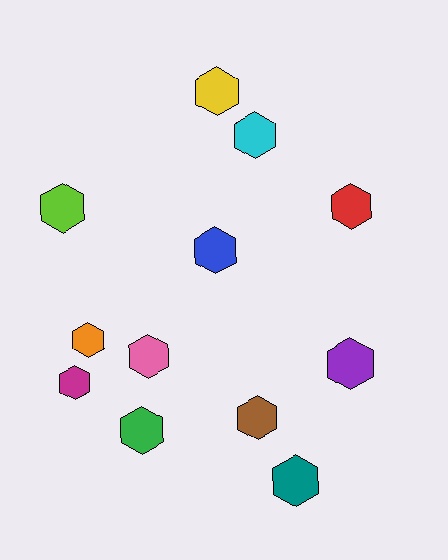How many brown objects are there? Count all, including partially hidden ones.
There is 1 brown object.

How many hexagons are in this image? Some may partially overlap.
There are 12 hexagons.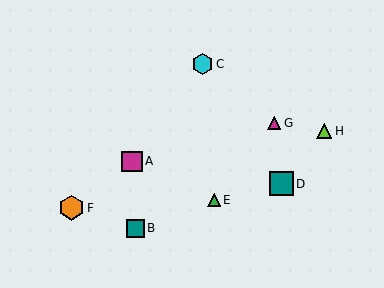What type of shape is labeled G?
Shape G is a magenta triangle.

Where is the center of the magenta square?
The center of the magenta square is at (132, 161).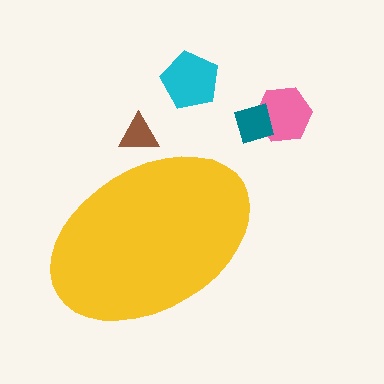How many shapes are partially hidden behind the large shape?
1 shape is partially hidden.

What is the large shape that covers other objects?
A yellow ellipse.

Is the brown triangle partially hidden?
Yes, the brown triangle is partially hidden behind the yellow ellipse.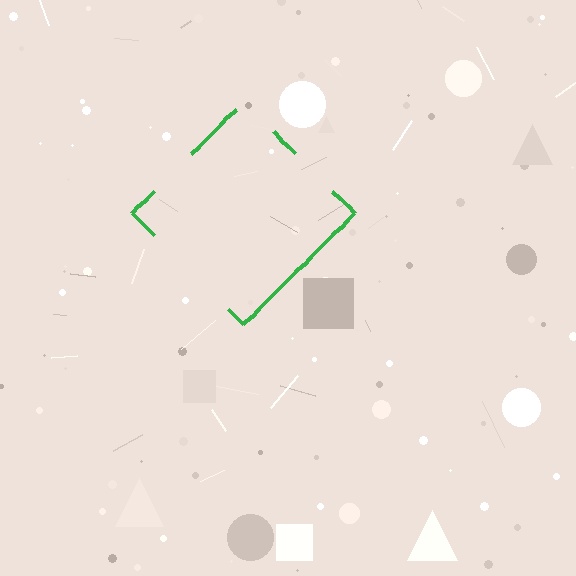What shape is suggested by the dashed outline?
The dashed outline suggests a diamond.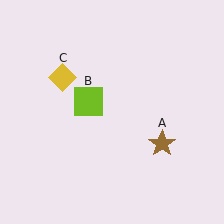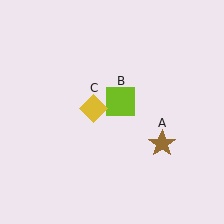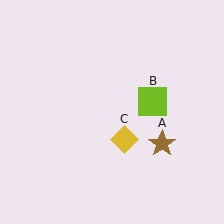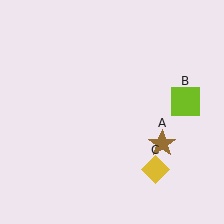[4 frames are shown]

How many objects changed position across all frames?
2 objects changed position: lime square (object B), yellow diamond (object C).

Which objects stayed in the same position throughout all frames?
Brown star (object A) remained stationary.